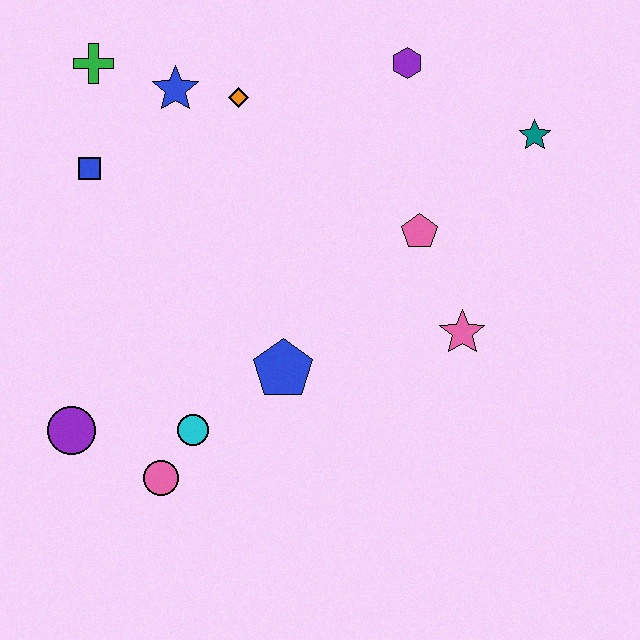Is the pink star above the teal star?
No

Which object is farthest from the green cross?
The pink star is farthest from the green cross.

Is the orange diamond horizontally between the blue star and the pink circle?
No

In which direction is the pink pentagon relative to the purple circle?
The pink pentagon is to the right of the purple circle.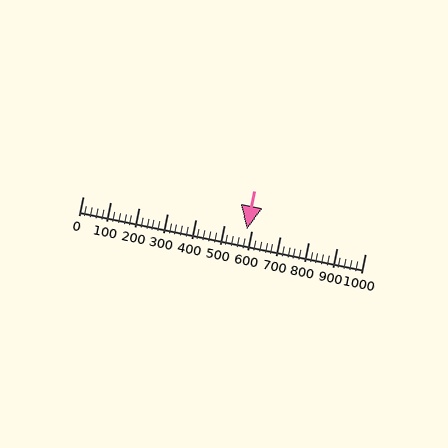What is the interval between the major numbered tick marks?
The major tick marks are spaced 100 units apart.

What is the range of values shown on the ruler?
The ruler shows values from 0 to 1000.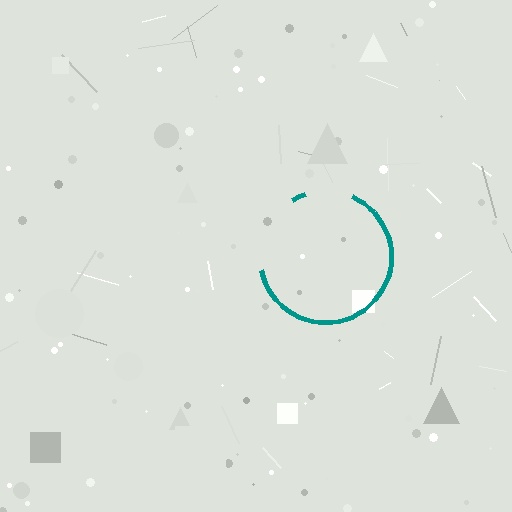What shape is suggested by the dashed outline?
The dashed outline suggests a circle.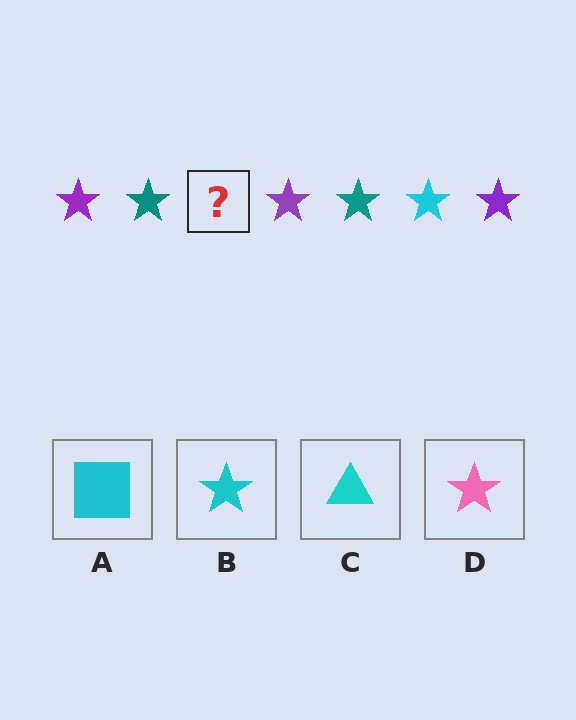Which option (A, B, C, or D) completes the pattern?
B.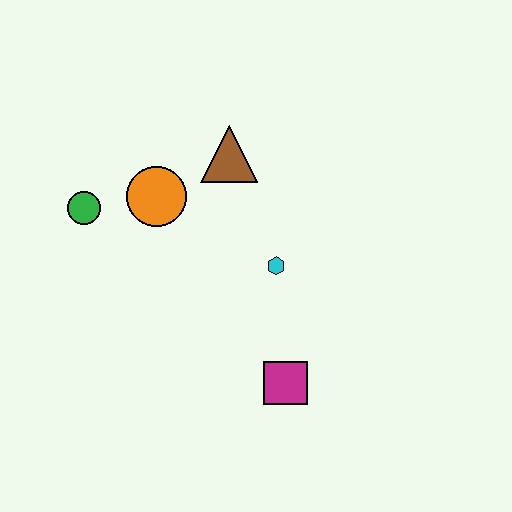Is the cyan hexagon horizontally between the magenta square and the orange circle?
Yes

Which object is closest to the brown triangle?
The orange circle is closest to the brown triangle.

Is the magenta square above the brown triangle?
No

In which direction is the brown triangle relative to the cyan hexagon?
The brown triangle is above the cyan hexagon.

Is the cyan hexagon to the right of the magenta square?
No